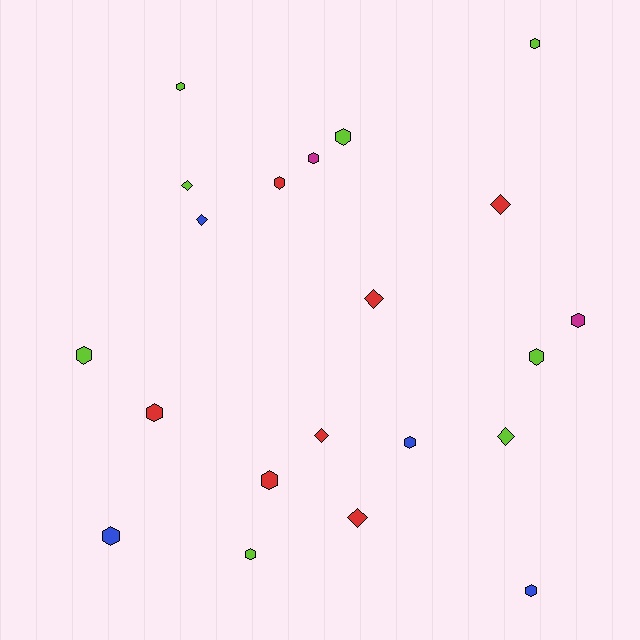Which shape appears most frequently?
Hexagon, with 14 objects.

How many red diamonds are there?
There are 4 red diamonds.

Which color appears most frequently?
Lime, with 8 objects.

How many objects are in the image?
There are 21 objects.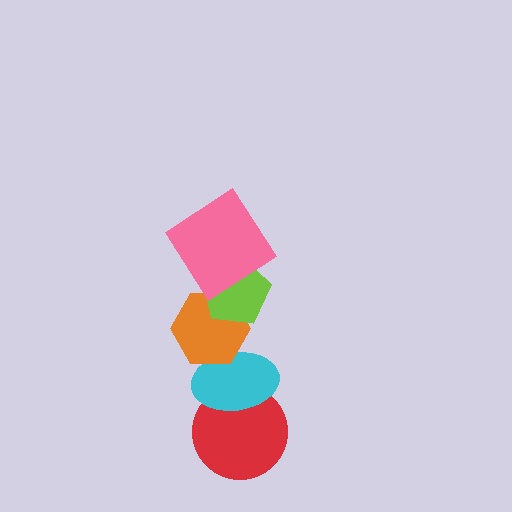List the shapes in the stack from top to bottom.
From top to bottom: the pink diamond, the lime pentagon, the orange hexagon, the cyan ellipse, the red circle.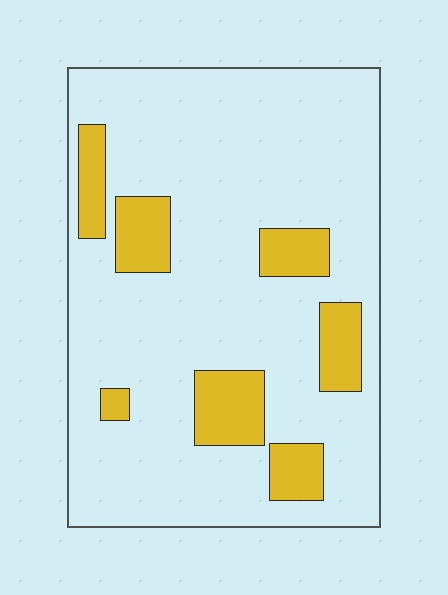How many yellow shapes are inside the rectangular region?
7.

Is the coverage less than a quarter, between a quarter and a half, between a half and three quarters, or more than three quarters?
Less than a quarter.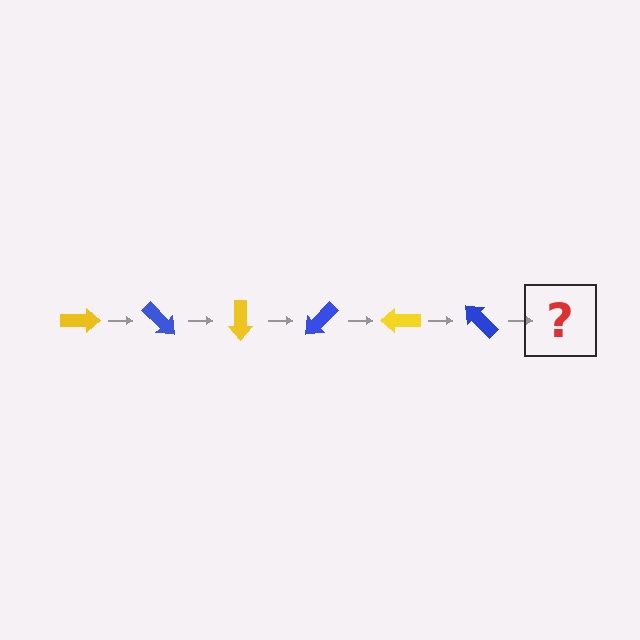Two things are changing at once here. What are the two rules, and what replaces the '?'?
The two rules are that it rotates 45 degrees each step and the color cycles through yellow and blue. The '?' should be a yellow arrow, rotated 270 degrees from the start.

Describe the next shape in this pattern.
It should be a yellow arrow, rotated 270 degrees from the start.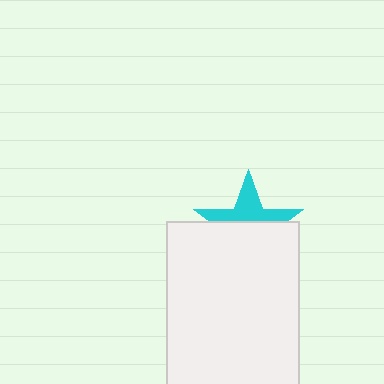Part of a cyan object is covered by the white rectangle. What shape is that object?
It is a star.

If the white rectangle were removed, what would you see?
You would see the complete cyan star.